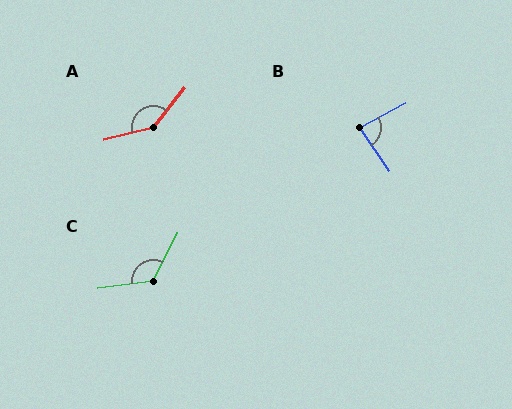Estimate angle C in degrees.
Approximately 123 degrees.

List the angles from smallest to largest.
B (84°), C (123°), A (142°).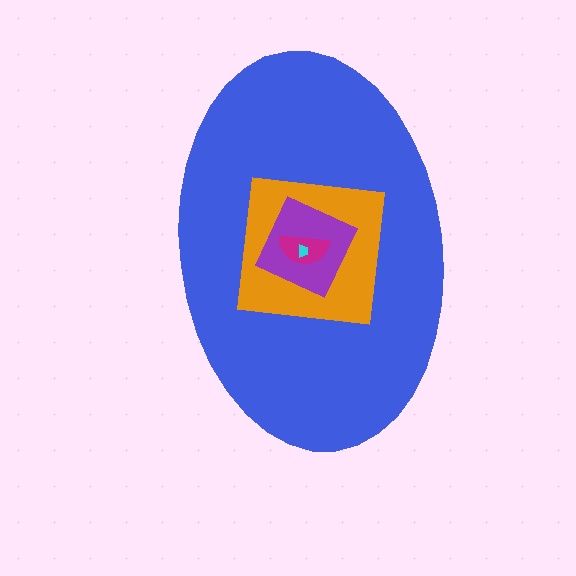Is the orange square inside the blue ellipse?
Yes.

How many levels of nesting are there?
5.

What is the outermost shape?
The blue ellipse.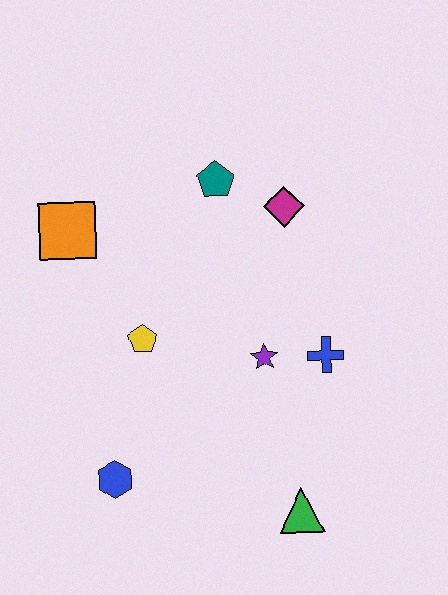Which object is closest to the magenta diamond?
The teal pentagon is closest to the magenta diamond.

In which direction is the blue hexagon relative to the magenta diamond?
The blue hexagon is below the magenta diamond.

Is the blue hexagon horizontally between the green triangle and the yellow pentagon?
No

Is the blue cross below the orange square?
Yes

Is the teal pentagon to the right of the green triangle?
No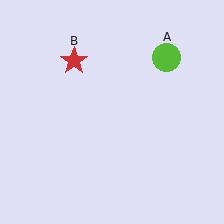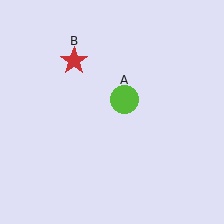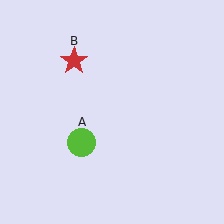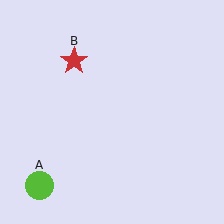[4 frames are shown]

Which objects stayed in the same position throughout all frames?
Red star (object B) remained stationary.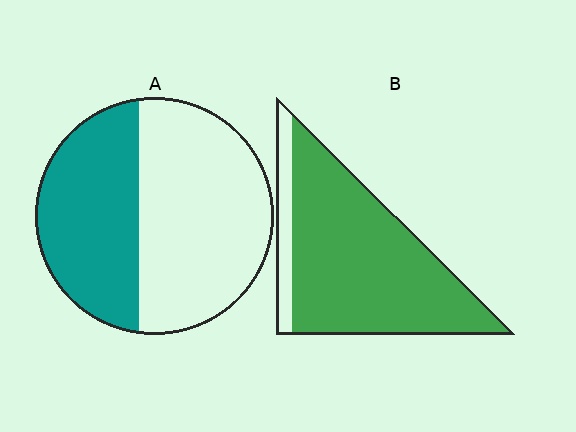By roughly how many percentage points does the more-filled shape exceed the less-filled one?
By roughly 45 percentage points (B over A).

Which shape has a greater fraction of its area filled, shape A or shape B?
Shape B.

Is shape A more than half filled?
No.